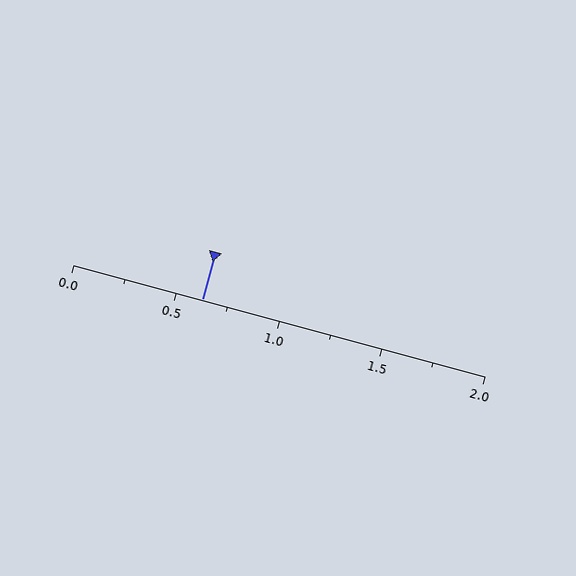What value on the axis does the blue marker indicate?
The marker indicates approximately 0.62.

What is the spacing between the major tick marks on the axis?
The major ticks are spaced 0.5 apart.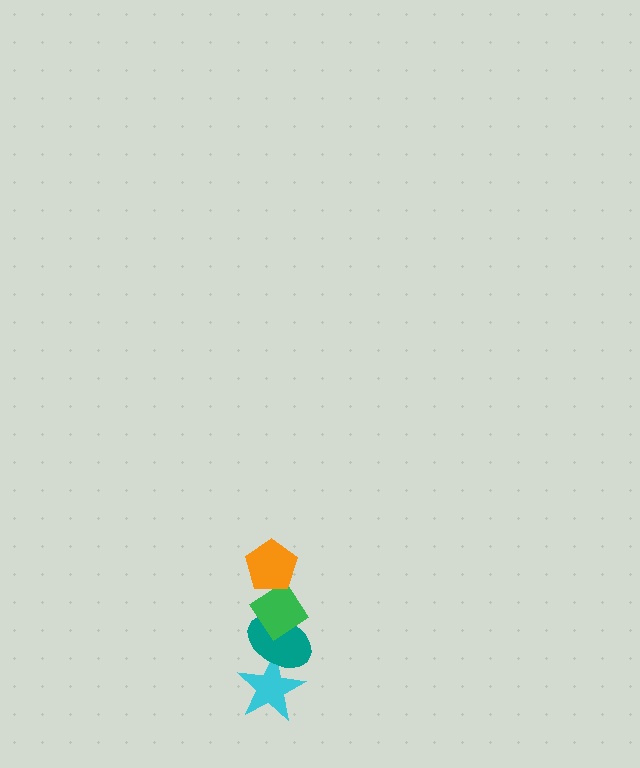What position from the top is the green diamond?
The green diamond is 2nd from the top.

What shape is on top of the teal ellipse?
The green diamond is on top of the teal ellipse.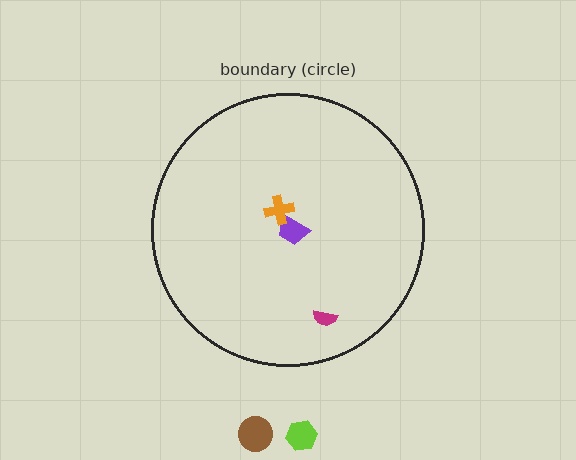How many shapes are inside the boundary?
3 inside, 2 outside.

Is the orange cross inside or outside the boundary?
Inside.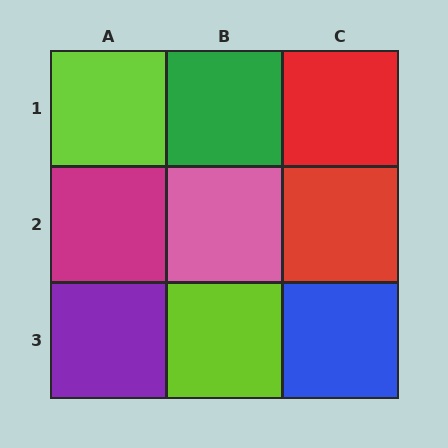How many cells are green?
1 cell is green.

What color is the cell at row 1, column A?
Lime.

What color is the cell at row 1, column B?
Green.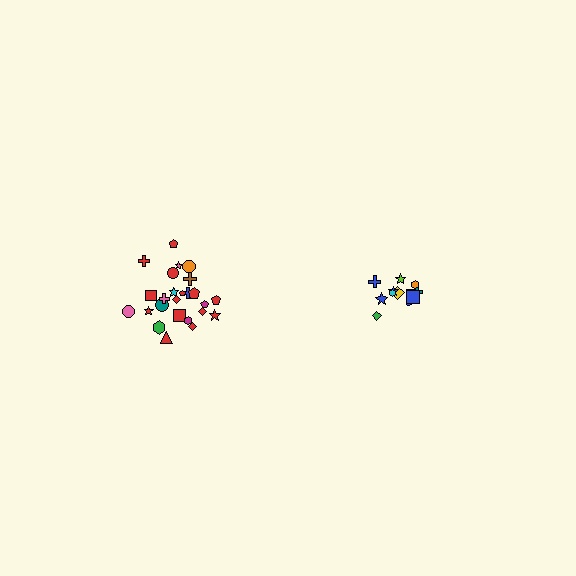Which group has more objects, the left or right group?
The left group.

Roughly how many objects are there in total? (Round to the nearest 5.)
Roughly 35 objects in total.